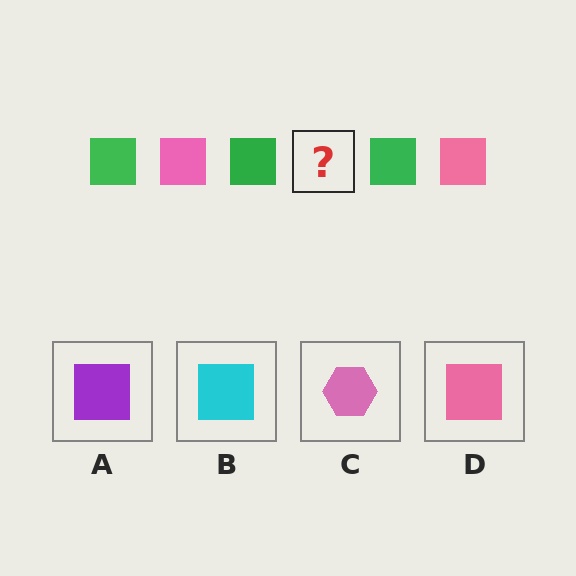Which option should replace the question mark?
Option D.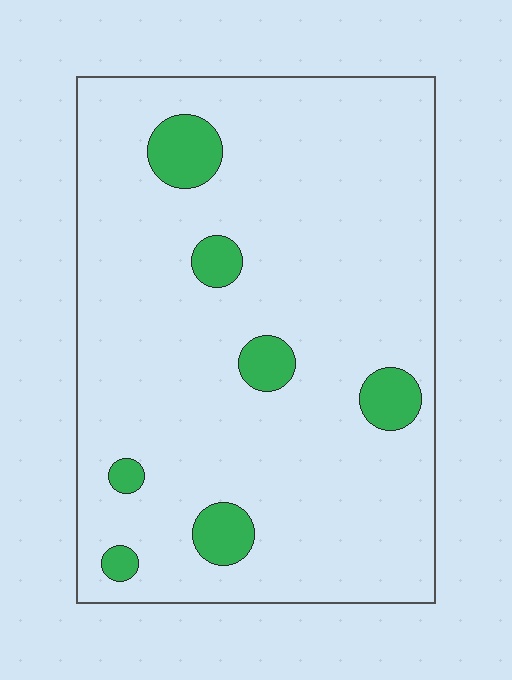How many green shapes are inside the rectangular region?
7.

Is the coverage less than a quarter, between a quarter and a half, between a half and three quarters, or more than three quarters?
Less than a quarter.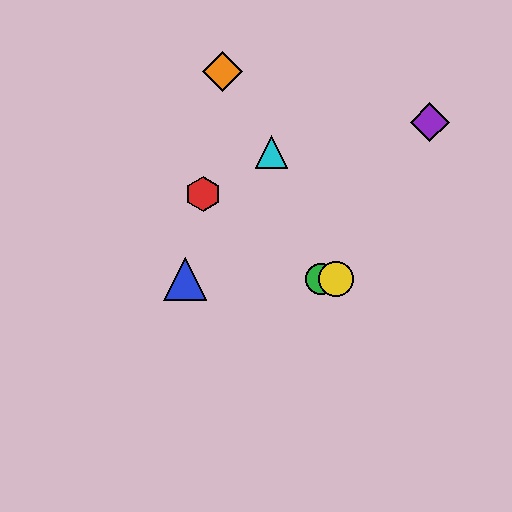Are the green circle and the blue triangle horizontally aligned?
Yes, both are at y≈279.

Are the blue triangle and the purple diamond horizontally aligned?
No, the blue triangle is at y≈279 and the purple diamond is at y≈122.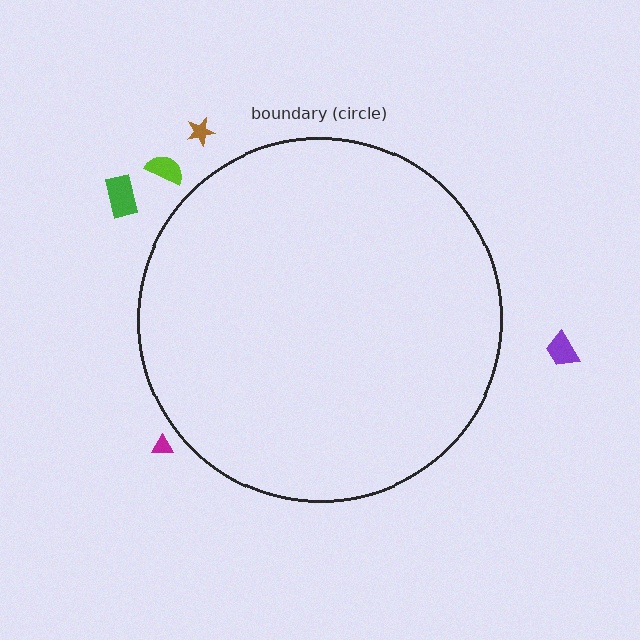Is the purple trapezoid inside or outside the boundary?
Outside.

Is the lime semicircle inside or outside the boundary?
Outside.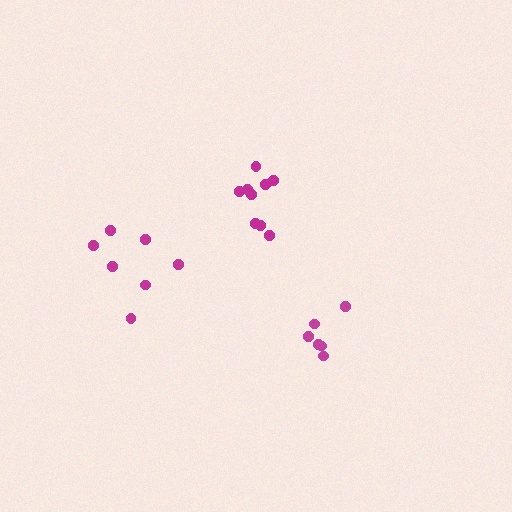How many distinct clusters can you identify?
There are 3 distinct clusters.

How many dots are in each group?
Group 1: 9 dots, Group 2: 7 dots, Group 3: 7 dots (23 total).